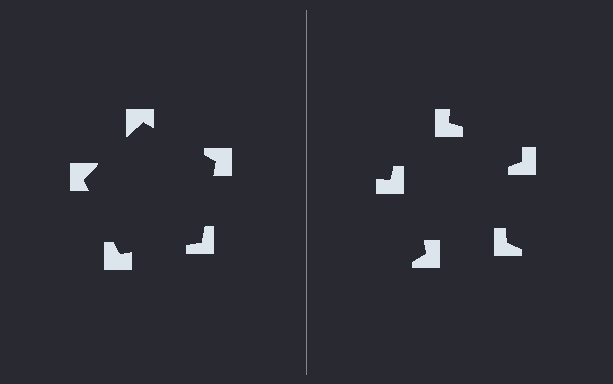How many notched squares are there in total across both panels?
10 — 5 on each side.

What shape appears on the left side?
An illusory pentagon.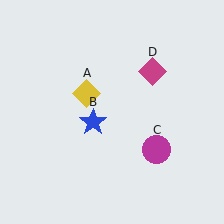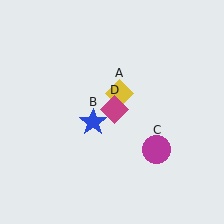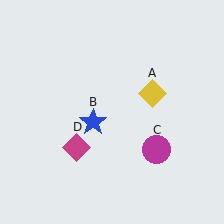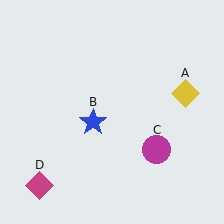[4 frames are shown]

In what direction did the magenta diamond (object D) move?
The magenta diamond (object D) moved down and to the left.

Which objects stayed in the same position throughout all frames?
Blue star (object B) and magenta circle (object C) remained stationary.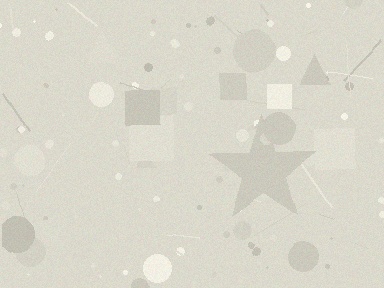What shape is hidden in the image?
A star is hidden in the image.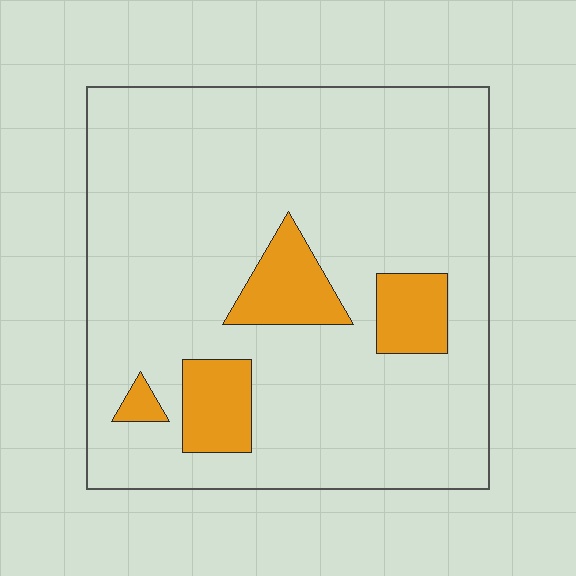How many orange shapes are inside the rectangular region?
4.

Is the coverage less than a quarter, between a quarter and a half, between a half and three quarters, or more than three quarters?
Less than a quarter.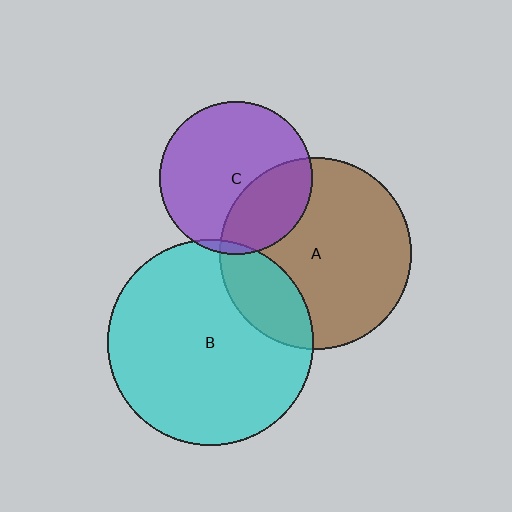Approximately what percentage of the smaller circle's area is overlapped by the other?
Approximately 20%.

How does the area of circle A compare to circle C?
Approximately 1.6 times.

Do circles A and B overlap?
Yes.